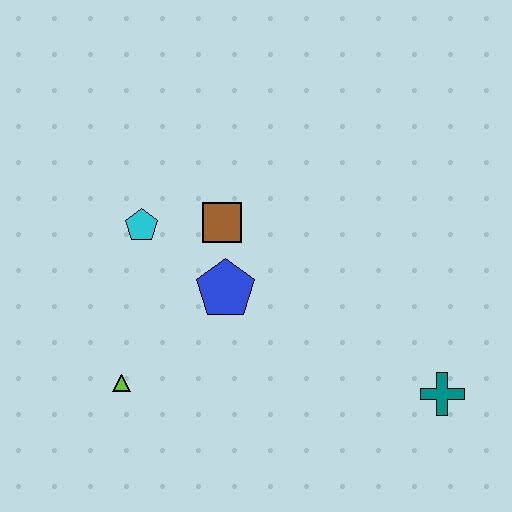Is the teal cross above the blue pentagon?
No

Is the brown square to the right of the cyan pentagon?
Yes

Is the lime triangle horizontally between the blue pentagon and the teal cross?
No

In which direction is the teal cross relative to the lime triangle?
The teal cross is to the right of the lime triangle.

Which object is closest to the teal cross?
The blue pentagon is closest to the teal cross.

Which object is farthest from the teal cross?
The cyan pentagon is farthest from the teal cross.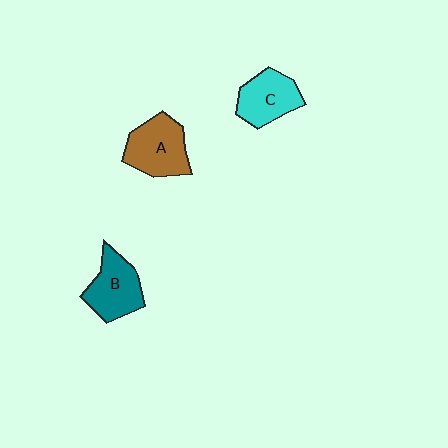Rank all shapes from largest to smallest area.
From largest to smallest: A (brown), B (teal), C (cyan).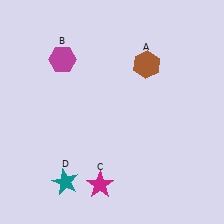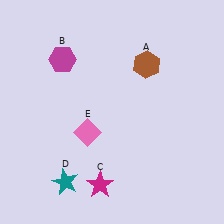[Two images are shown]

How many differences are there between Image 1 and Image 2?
There is 1 difference between the two images.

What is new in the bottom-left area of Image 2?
A pink diamond (E) was added in the bottom-left area of Image 2.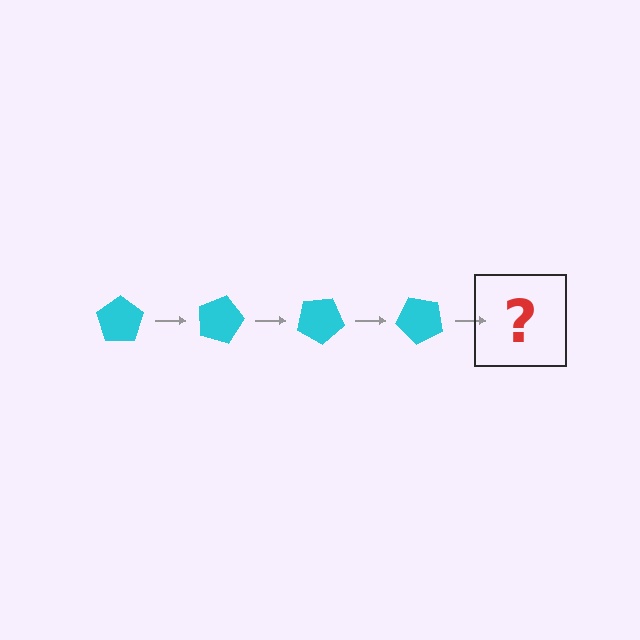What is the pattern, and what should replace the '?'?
The pattern is that the pentagon rotates 15 degrees each step. The '?' should be a cyan pentagon rotated 60 degrees.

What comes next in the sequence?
The next element should be a cyan pentagon rotated 60 degrees.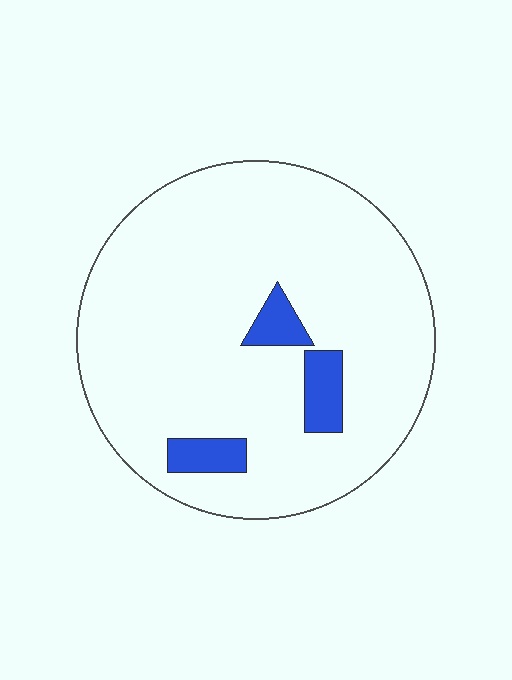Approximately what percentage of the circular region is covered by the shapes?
Approximately 10%.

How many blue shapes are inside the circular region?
3.